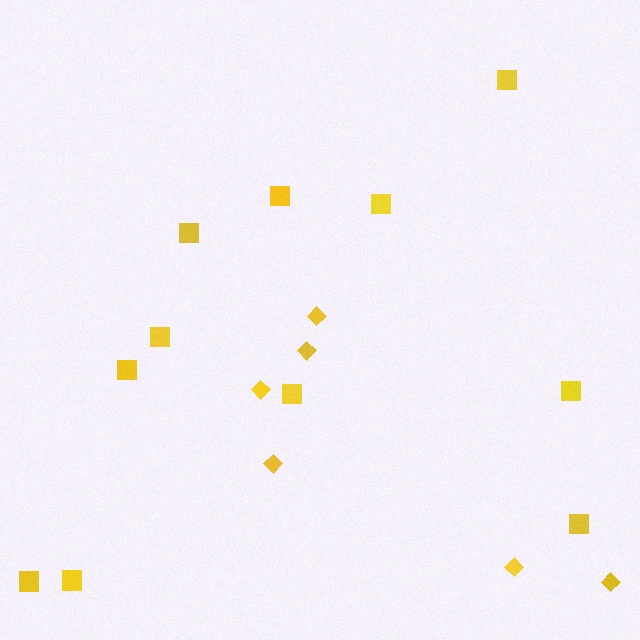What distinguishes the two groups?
There are 2 groups: one group of diamonds (6) and one group of squares (11).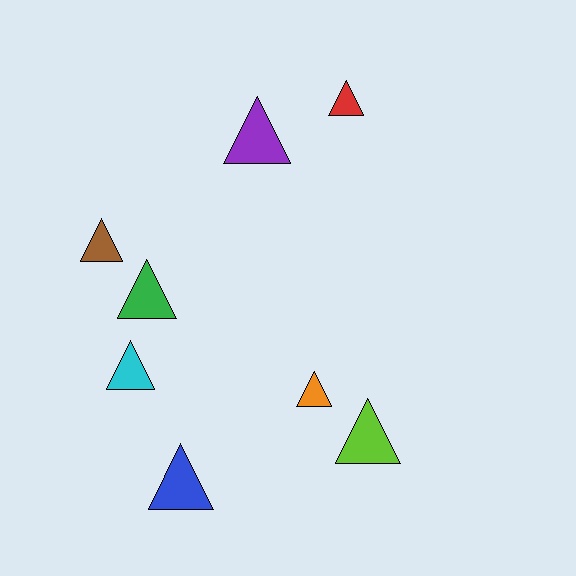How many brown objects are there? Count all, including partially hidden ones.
There is 1 brown object.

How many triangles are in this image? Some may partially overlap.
There are 8 triangles.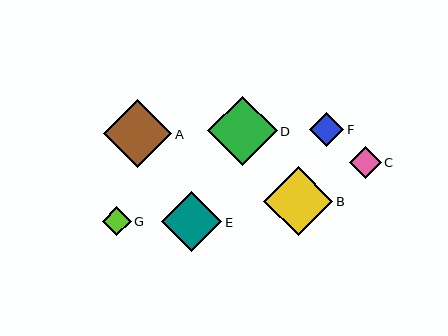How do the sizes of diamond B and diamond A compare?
Diamond B and diamond A are approximately the same size.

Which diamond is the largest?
Diamond D is the largest with a size of approximately 70 pixels.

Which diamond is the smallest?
Diamond G is the smallest with a size of approximately 29 pixels.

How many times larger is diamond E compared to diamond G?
Diamond E is approximately 2.1 times the size of diamond G.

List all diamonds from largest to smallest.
From largest to smallest: D, B, A, E, F, C, G.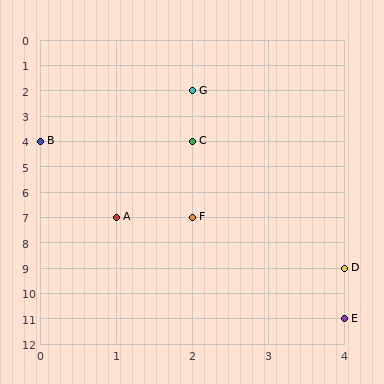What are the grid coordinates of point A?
Point A is at grid coordinates (1, 7).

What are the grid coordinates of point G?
Point G is at grid coordinates (2, 2).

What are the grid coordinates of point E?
Point E is at grid coordinates (4, 11).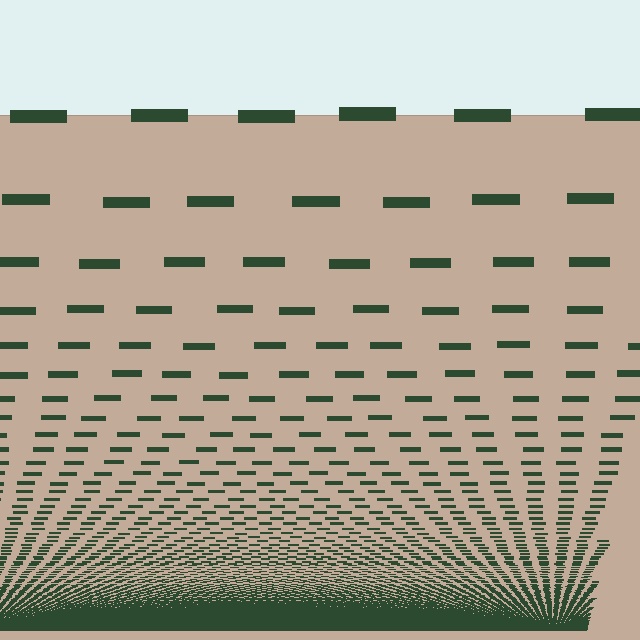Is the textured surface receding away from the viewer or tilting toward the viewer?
The surface appears to tilt toward the viewer. Texture elements get larger and sparser toward the top.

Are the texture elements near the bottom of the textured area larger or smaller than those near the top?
Smaller. The gradient is inverted — elements near the bottom are smaller and denser.